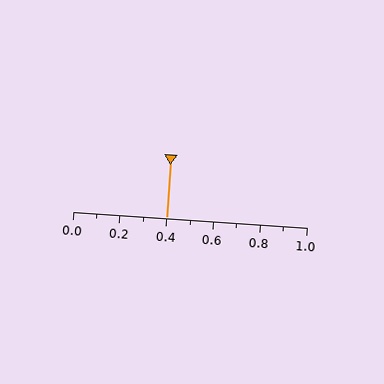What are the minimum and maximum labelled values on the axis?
The axis runs from 0.0 to 1.0.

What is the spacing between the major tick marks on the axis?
The major ticks are spaced 0.2 apart.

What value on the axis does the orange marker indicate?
The marker indicates approximately 0.4.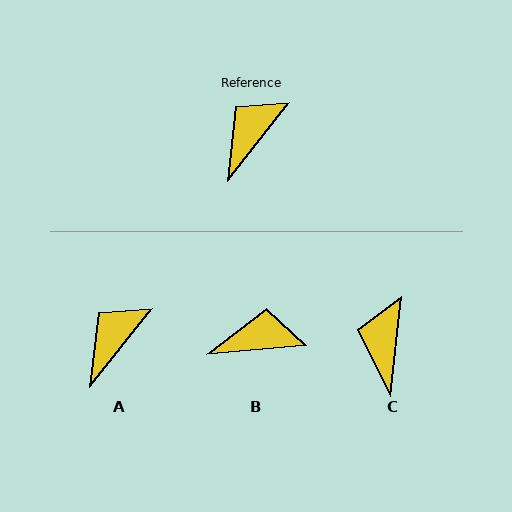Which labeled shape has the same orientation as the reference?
A.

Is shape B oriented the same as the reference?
No, it is off by about 46 degrees.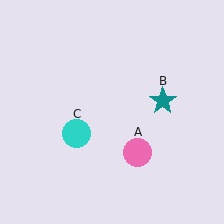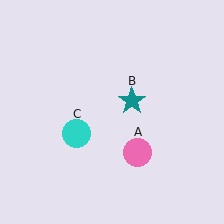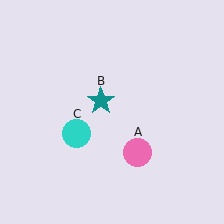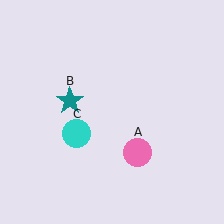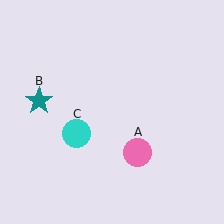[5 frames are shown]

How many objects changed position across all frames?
1 object changed position: teal star (object B).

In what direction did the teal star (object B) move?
The teal star (object B) moved left.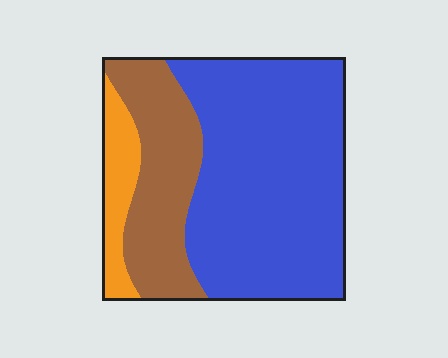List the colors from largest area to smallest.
From largest to smallest: blue, brown, orange.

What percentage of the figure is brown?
Brown takes up between a quarter and a half of the figure.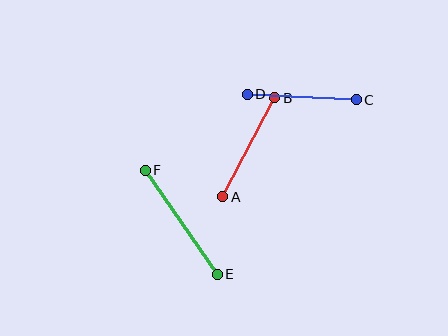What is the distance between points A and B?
The distance is approximately 112 pixels.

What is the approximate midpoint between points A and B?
The midpoint is at approximately (249, 147) pixels.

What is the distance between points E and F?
The distance is approximately 127 pixels.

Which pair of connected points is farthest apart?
Points E and F are farthest apart.